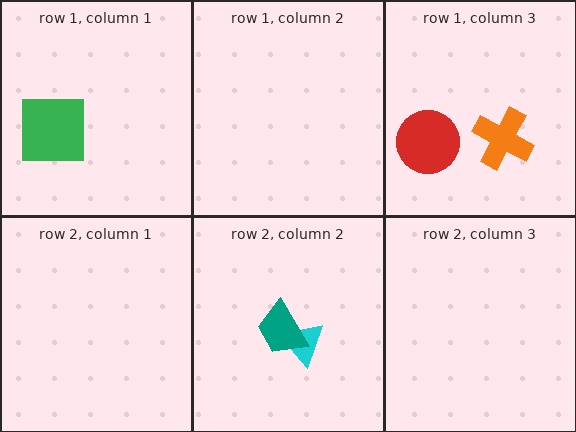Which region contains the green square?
The row 1, column 1 region.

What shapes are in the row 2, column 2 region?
The cyan triangle, the teal trapezoid.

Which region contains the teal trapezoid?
The row 2, column 2 region.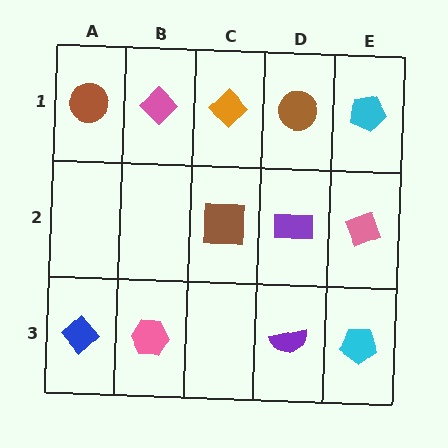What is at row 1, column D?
A brown circle.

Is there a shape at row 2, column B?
No, that cell is empty.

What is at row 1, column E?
A cyan pentagon.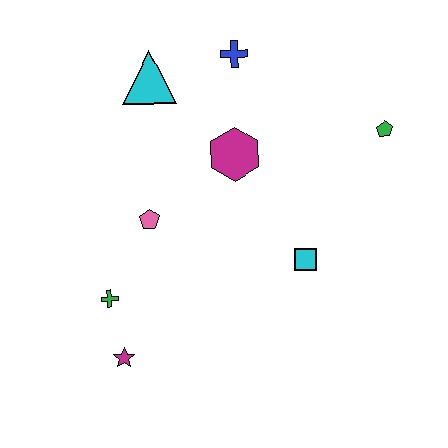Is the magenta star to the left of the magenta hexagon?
Yes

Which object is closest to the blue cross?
The cyan triangle is closest to the blue cross.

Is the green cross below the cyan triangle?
Yes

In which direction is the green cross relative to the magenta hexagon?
The green cross is below the magenta hexagon.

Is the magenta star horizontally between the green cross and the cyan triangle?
Yes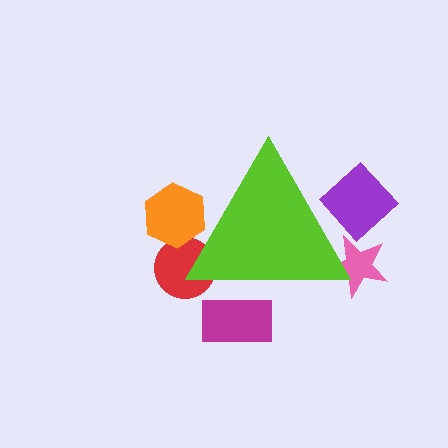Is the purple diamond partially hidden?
Yes, the purple diamond is partially hidden behind the lime triangle.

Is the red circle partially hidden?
Yes, the red circle is partially hidden behind the lime triangle.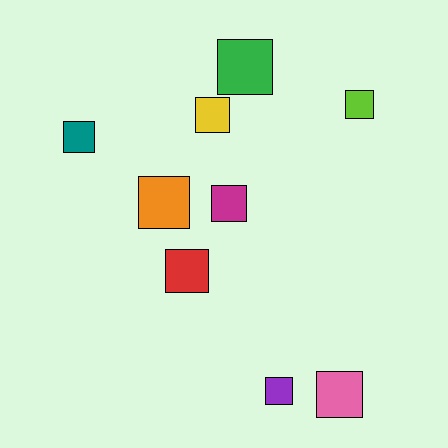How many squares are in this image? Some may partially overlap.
There are 9 squares.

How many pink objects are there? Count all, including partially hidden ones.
There is 1 pink object.